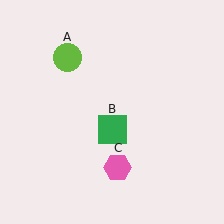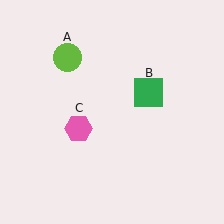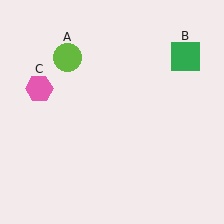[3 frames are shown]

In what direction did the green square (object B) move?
The green square (object B) moved up and to the right.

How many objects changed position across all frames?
2 objects changed position: green square (object B), pink hexagon (object C).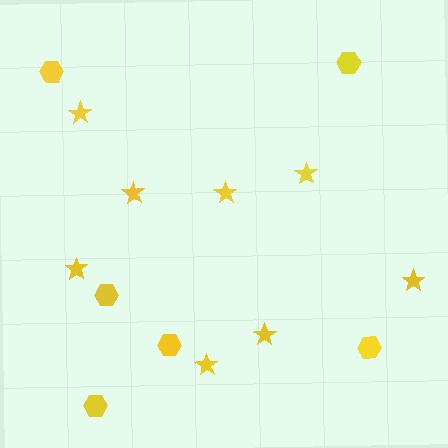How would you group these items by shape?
There are 2 groups: one group of hexagons (6) and one group of stars (8).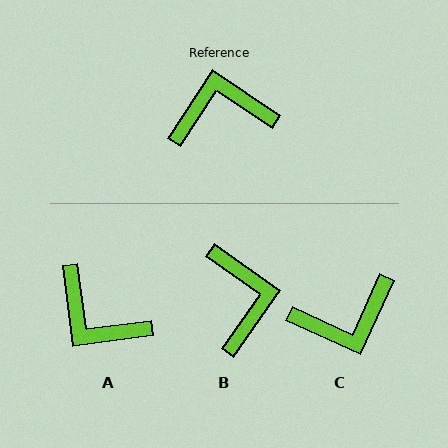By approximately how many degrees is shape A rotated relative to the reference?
Approximately 131 degrees counter-clockwise.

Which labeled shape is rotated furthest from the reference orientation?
C, about 171 degrees away.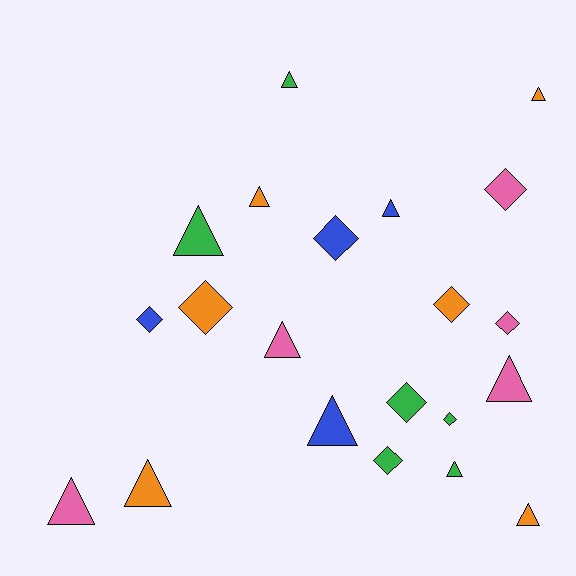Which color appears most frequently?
Orange, with 6 objects.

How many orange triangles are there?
There are 4 orange triangles.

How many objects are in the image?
There are 21 objects.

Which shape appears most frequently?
Triangle, with 12 objects.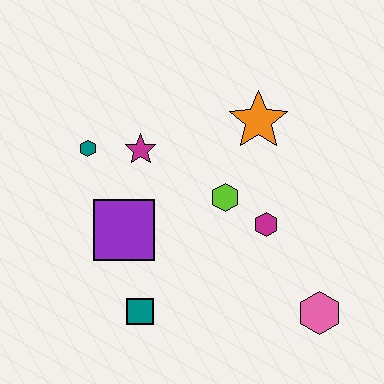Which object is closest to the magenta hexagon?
The lime hexagon is closest to the magenta hexagon.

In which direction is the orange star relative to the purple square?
The orange star is to the right of the purple square.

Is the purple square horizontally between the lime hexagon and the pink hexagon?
No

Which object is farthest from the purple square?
The pink hexagon is farthest from the purple square.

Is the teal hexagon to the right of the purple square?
No